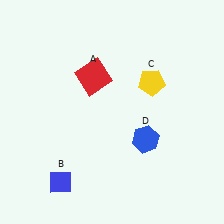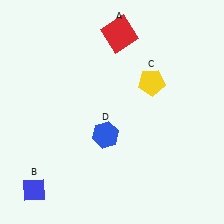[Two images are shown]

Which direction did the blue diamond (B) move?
The blue diamond (B) moved left.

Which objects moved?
The objects that moved are: the red square (A), the blue diamond (B), the blue hexagon (D).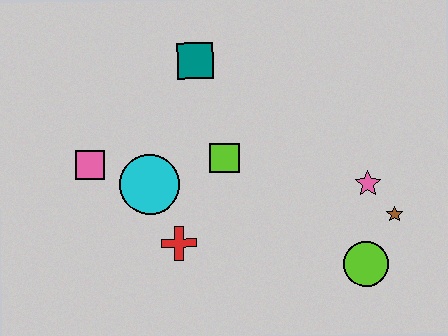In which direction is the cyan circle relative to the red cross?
The cyan circle is above the red cross.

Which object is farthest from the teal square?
The lime circle is farthest from the teal square.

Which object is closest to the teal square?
The lime square is closest to the teal square.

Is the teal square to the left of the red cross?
No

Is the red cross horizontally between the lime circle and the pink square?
Yes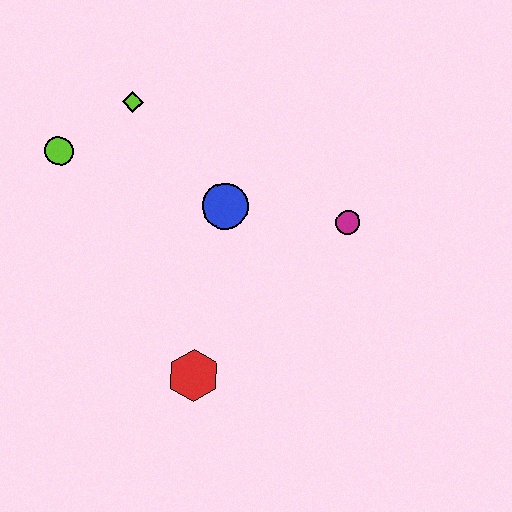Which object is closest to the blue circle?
The magenta circle is closest to the blue circle.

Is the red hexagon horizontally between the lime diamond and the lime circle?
No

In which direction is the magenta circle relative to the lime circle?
The magenta circle is to the right of the lime circle.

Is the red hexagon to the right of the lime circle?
Yes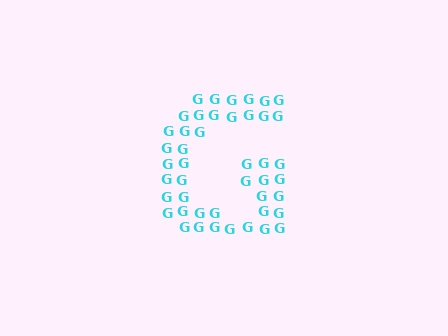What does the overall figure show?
The overall figure shows the letter G.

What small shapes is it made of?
It is made of small letter G's.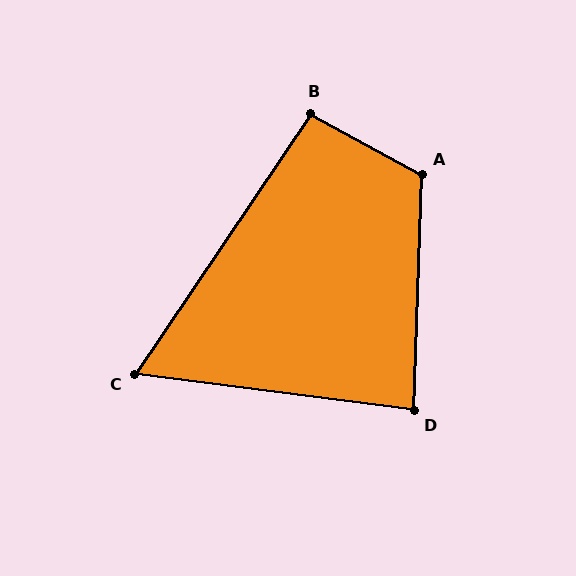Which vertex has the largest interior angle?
A, at approximately 117 degrees.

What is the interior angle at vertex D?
Approximately 85 degrees (acute).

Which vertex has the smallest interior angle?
C, at approximately 63 degrees.